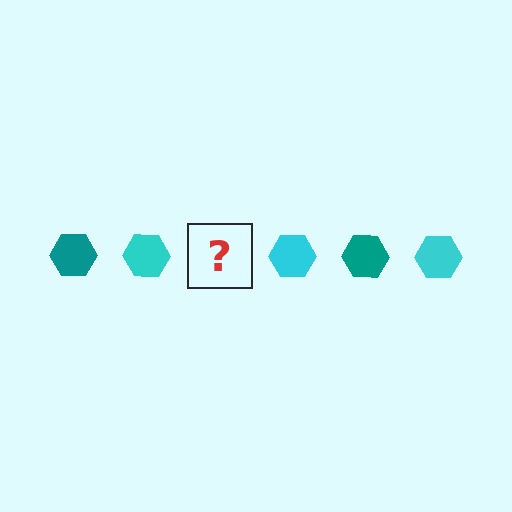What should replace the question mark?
The question mark should be replaced with a teal hexagon.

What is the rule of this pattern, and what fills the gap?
The rule is that the pattern cycles through teal, cyan hexagons. The gap should be filled with a teal hexagon.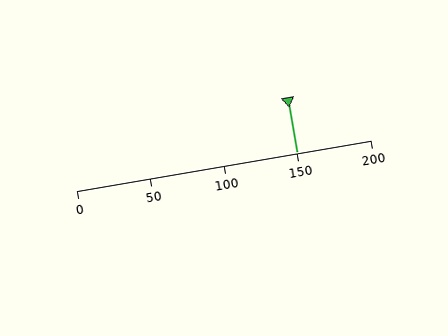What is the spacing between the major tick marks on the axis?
The major ticks are spaced 50 apart.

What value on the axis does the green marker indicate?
The marker indicates approximately 150.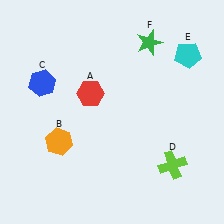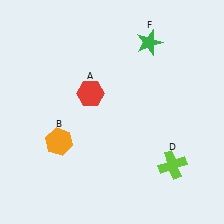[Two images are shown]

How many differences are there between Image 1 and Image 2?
There are 2 differences between the two images.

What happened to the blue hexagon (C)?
The blue hexagon (C) was removed in Image 2. It was in the top-left area of Image 1.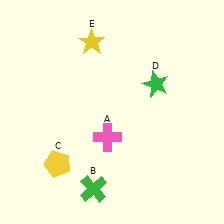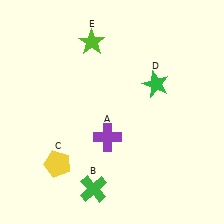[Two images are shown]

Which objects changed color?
A changed from pink to purple. E changed from yellow to lime.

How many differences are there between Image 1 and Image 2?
There are 2 differences between the two images.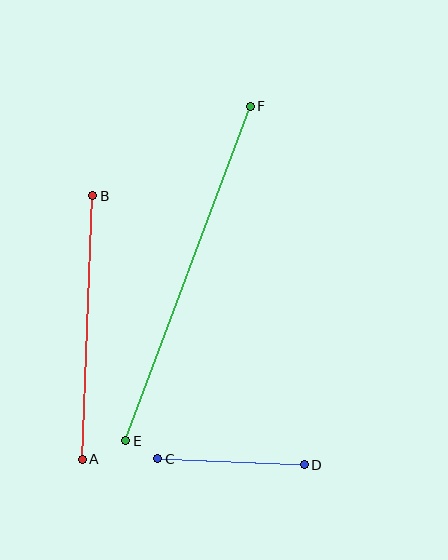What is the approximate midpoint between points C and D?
The midpoint is at approximately (231, 462) pixels.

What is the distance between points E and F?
The distance is approximately 357 pixels.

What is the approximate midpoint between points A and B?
The midpoint is at approximately (87, 327) pixels.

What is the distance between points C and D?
The distance is approximately 147 pixels.